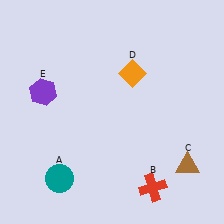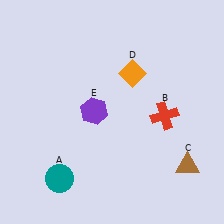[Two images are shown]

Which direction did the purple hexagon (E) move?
The purple hexagon (E) moved right.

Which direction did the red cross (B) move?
The red cross (B) moved up.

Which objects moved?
The objects that moved are: the red cross (B), the purple hexagon (E).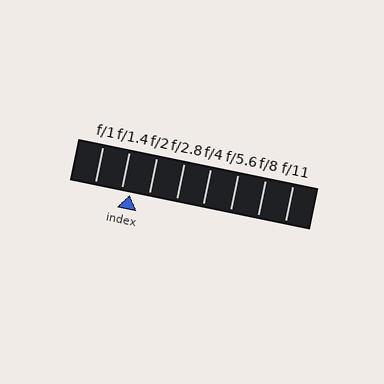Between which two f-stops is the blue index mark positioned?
The index mark is between f/1.4 and f/2.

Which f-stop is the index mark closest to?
The index mark is closest to f/1.4.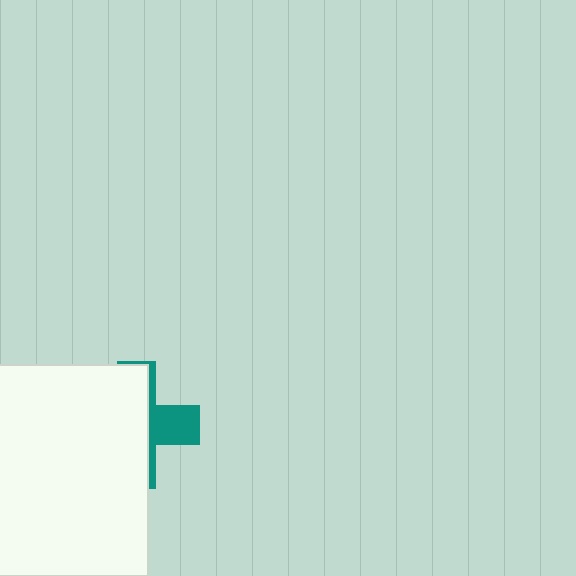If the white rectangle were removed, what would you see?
You would see the complete teal cross.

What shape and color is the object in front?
The object in front is a white rectangle.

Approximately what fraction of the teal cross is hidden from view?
Roughly 69% of the teal cross is hidden behind the white rectangle.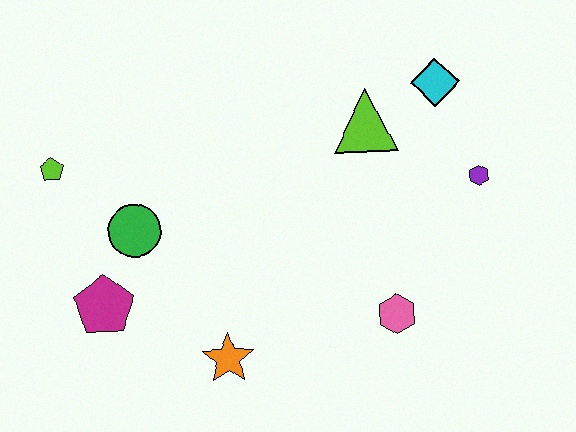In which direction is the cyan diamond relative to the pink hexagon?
The cyan diamond is above the pink hexagon.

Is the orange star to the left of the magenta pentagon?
No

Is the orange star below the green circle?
Yes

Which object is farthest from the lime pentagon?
The purple hexagon is farthest from the lime pentagon.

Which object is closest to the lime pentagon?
The green circle is closest to the lime pentagon.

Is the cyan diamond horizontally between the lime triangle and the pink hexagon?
No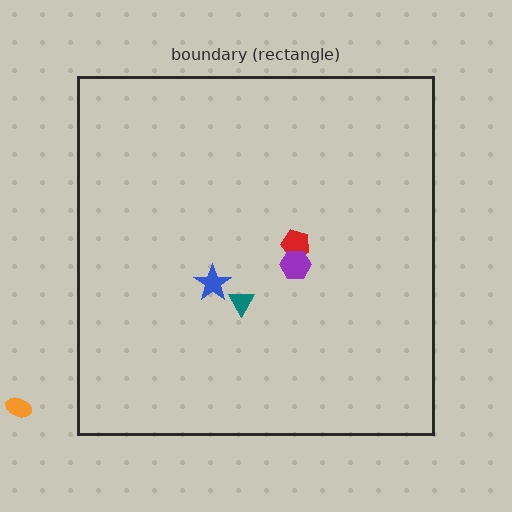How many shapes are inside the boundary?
4 inside, 1 outside.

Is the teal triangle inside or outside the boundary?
Inside.